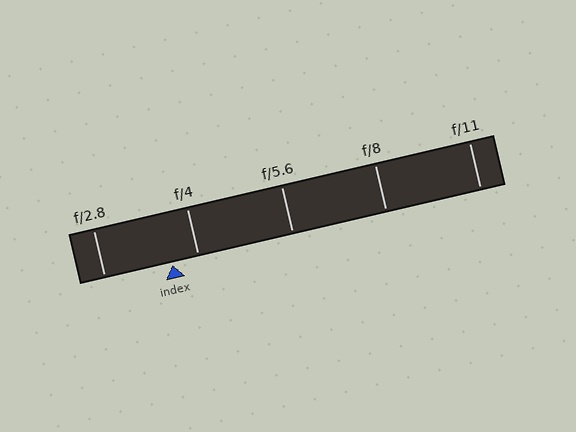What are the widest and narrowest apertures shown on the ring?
The widest aperture shown is f/2.8 and the narrowest is f/11.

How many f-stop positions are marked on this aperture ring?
There are 5 f-stop positions marked.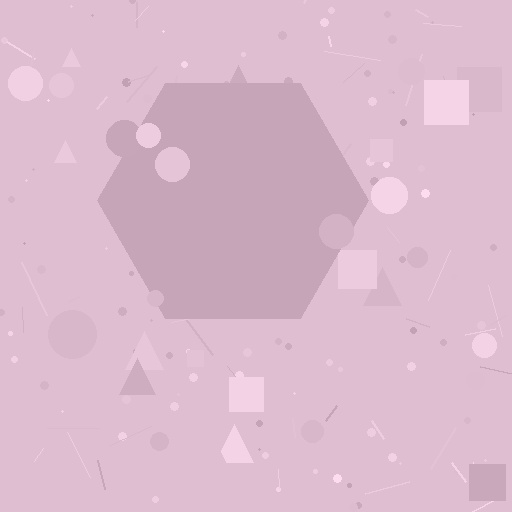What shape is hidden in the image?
A hexagon is hidden in the image.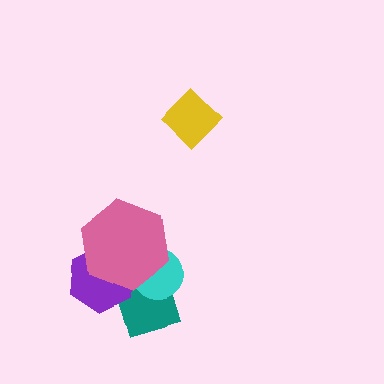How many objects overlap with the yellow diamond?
0 objects overlap with the yellow diamond.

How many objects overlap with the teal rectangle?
3 objects overlap with the teal rectangle.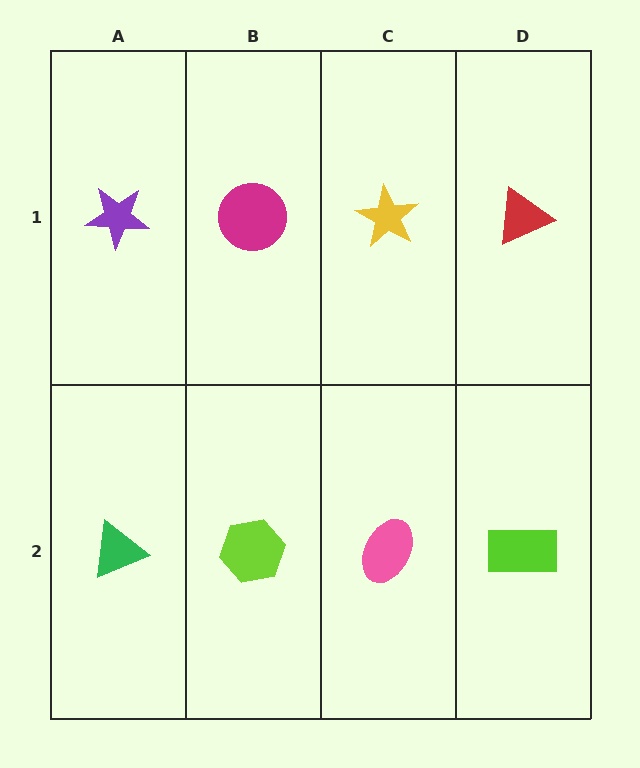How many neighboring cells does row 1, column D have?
2.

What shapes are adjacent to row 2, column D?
A red triangle (row 1, column D), a pink ellipse (row 2, column C).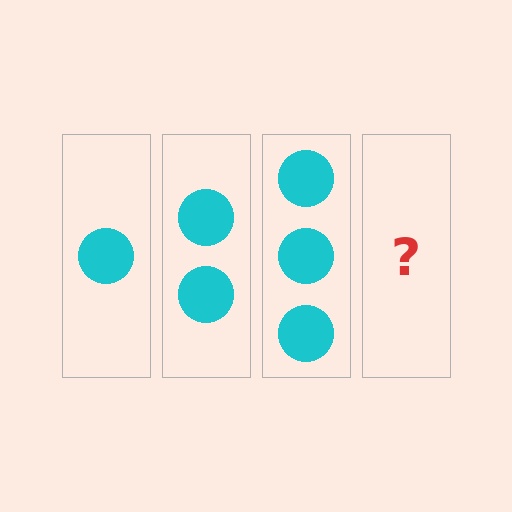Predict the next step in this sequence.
The next step is 4 circles.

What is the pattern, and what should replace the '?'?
The pattern is that each step adds one more circle. The '?' should be 4 circles.